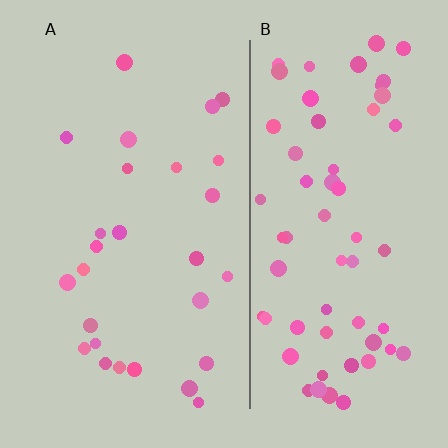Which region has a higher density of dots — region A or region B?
B (the right).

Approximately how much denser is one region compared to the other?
Approximately 2.4× — region B over region A.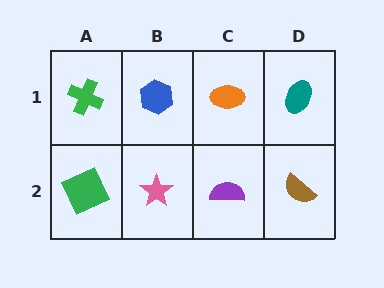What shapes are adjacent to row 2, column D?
A teal ellipse (row 1, column D), a purple semicircle (row 2, column C).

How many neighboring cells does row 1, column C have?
3.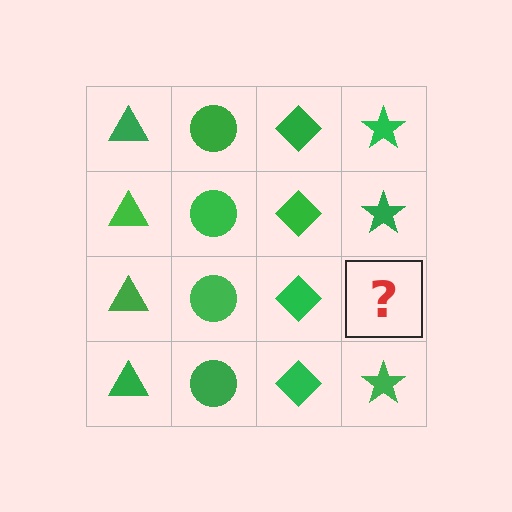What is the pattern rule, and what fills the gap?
The rule is that each column has a consistent shape. The gap should be filled with a green star.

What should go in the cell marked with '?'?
The missing cell should contain a green star.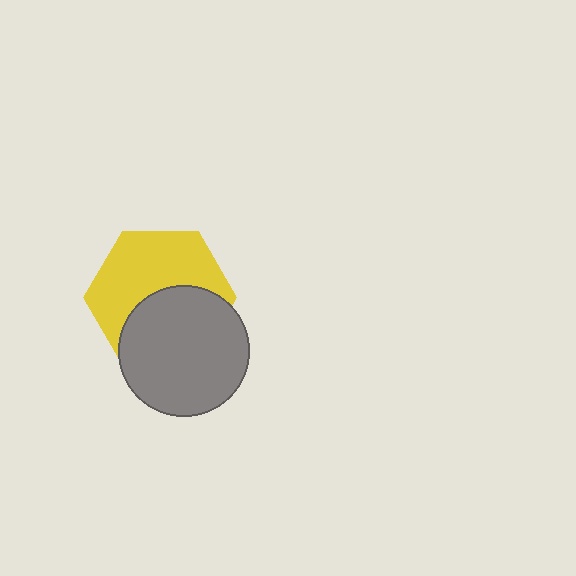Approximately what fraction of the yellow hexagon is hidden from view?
Roughly 45% of the yellow hexagon is hidden behind the gray circle.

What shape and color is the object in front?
The object in front is a gray circle.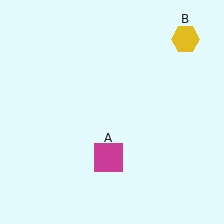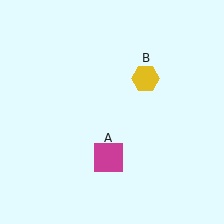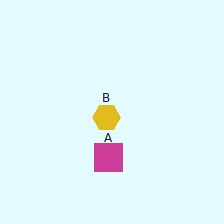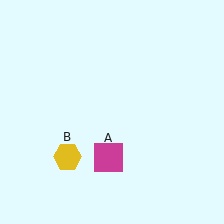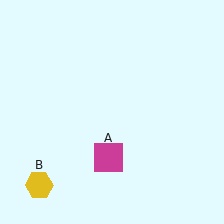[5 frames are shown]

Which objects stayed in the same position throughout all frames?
Magenta square (object A) remained stationary.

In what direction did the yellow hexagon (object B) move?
The yellow hexagon (object B) moved down and to the left.